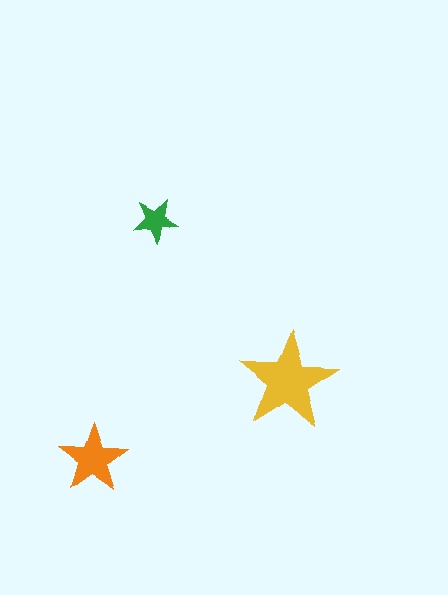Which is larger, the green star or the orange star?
The orange one.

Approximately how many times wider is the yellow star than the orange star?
About 1.5 times wider.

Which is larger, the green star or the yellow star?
The yellow one.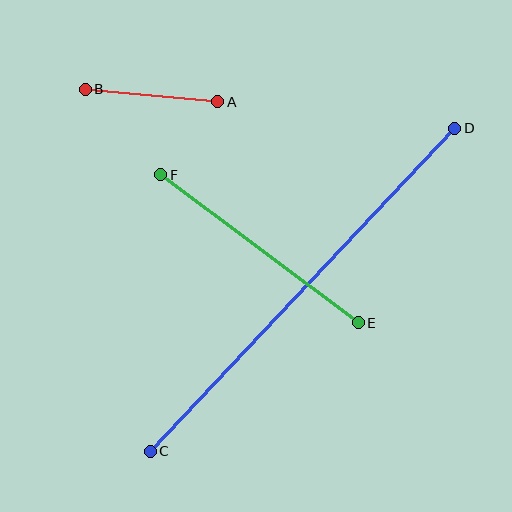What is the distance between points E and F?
The distance is approximately 247 pixels.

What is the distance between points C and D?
The distance is approximately 444 pixels.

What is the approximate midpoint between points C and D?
The midpoint is at approximately (302, 290) pixels.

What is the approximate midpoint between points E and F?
The midpoint is at approximately (259, 249) pixels.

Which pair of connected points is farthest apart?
Points C and D are farthest apart.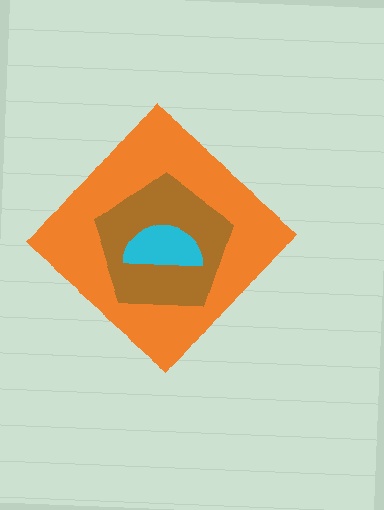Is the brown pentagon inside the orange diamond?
Yes.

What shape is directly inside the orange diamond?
The brown pentagon.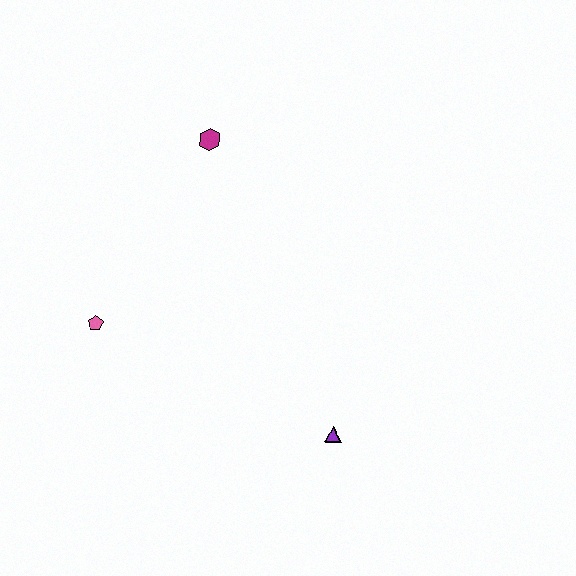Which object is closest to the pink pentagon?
The magenta hexagon is closest to the pink pentagon.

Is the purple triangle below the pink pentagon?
Yes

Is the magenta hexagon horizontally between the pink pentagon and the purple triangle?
Yes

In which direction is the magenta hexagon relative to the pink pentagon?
The magenta hexagon is above the pink pentagon.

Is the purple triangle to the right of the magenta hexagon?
Yes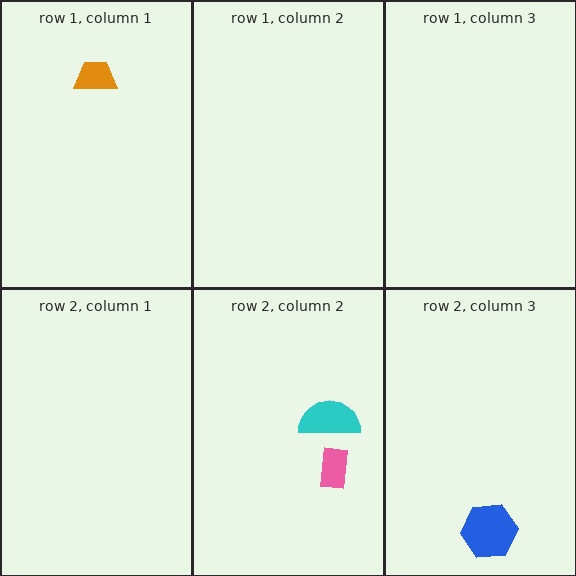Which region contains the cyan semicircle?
The row 2, column 2 region.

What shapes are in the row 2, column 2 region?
The pink rectangle, the cyan semicircle.